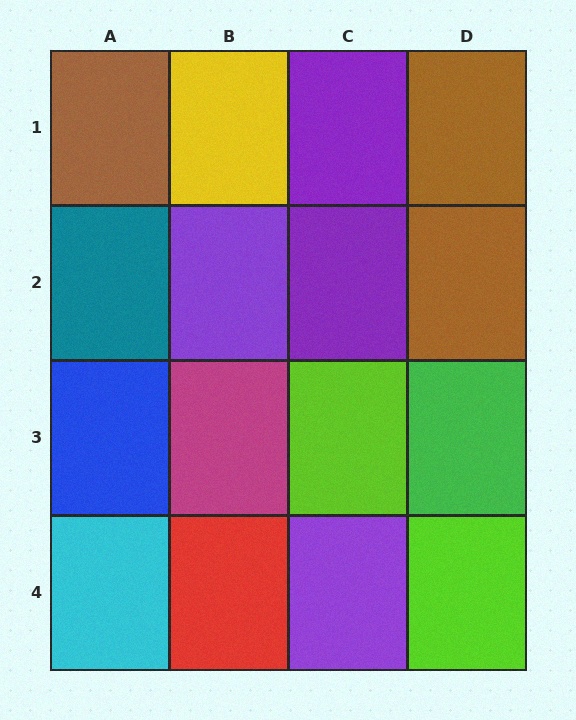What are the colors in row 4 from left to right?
Cyan, red, purple, lime.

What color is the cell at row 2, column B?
Purple.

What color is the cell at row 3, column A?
Blue.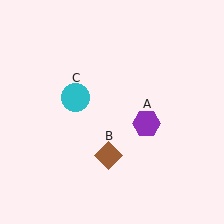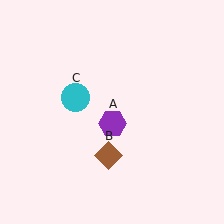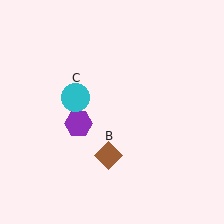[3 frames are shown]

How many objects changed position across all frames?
1 object changed position: purple hexagon (object A).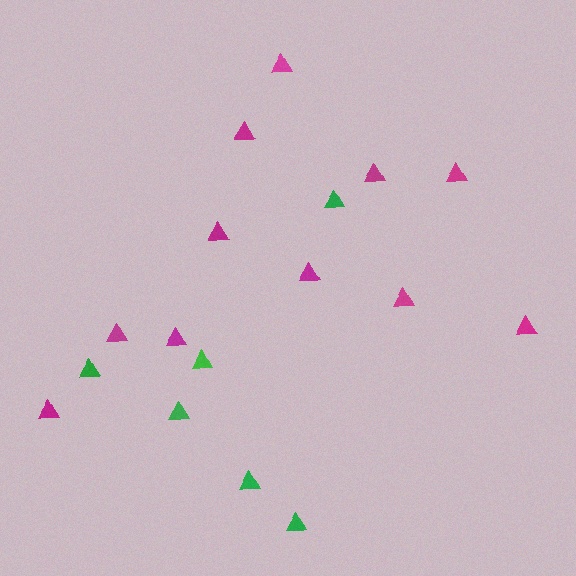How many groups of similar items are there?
There are 2 groups: one group of magenta triangles (11) and one group of green triangles (6).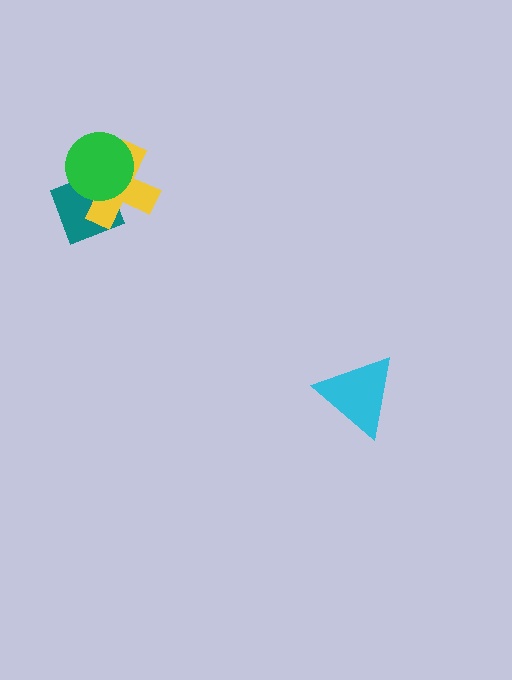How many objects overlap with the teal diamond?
2 objects overlap with the teal diamond.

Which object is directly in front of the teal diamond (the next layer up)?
The yellow cross is directly in front of the teal diamond.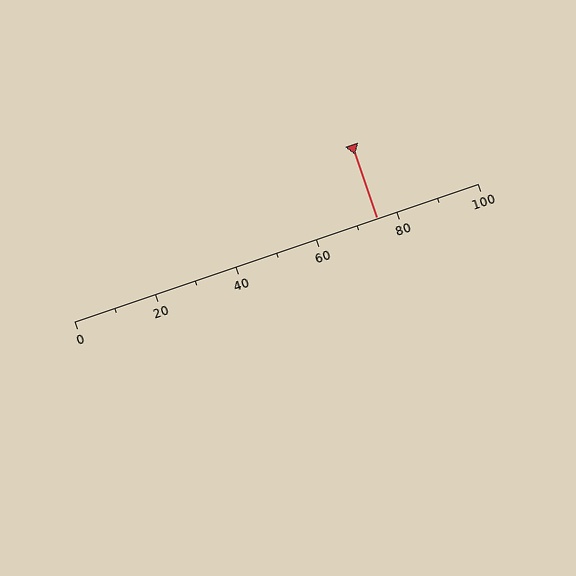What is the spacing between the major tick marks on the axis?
The major ticks are spaced 20 apart.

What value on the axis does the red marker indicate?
The marker indicates approximately 75.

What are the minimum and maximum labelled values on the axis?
The axis runs from 0 to 100.